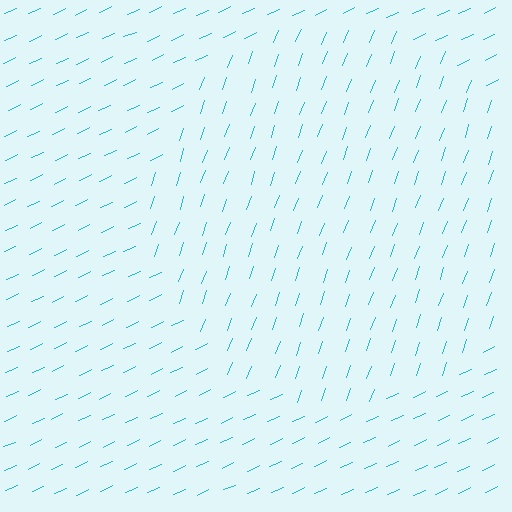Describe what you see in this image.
The image is filled with small cyan line segments. A circle region in the image has lines oriented differently from the surrounding lines, creating a visible texture boundary.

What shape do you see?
I see a circle.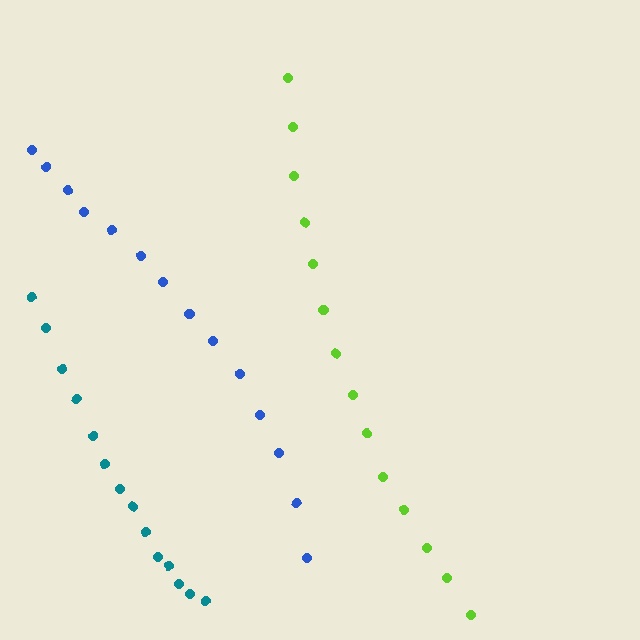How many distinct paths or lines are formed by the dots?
There are 3 distinct paths.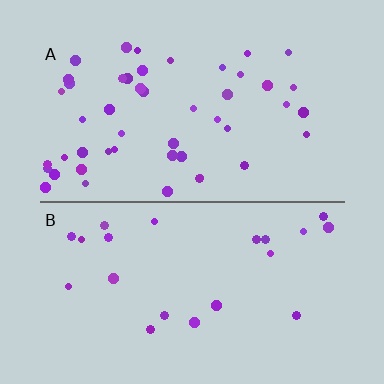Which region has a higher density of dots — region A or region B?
A (the top).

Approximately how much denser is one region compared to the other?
Approximately 2.2× — region A over region B.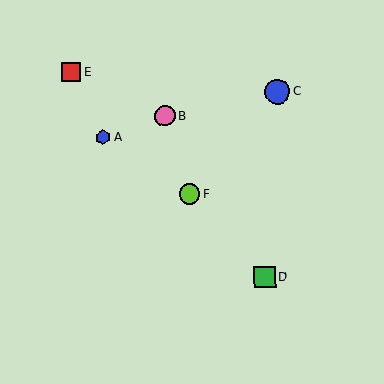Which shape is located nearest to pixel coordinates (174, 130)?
The pink circle (labeled B) at (165, 116) is nearest to that location.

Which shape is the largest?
The blue circle (labeled C) is the largest.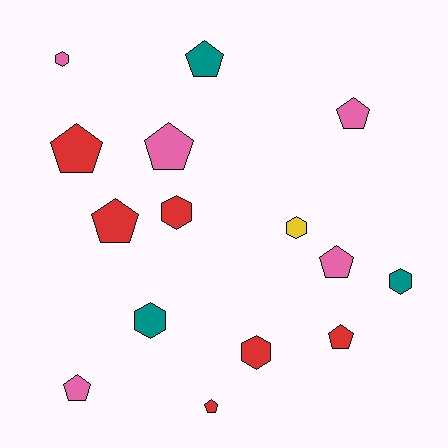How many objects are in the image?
There are 15 objects.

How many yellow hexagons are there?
There is 1 yellow hexagon.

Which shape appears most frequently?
Pentagon, with 9 objects.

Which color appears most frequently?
Red, with 6 objects.